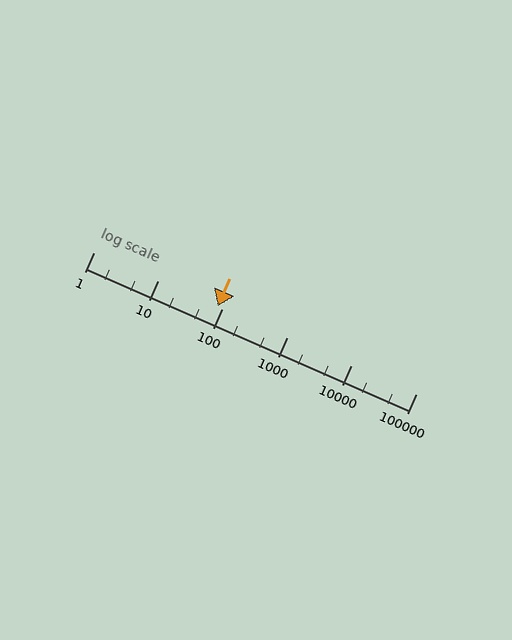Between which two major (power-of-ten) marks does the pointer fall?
The pointer is between 10 and 100.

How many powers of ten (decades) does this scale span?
The scale spans 5 decades, from 1 to 100000.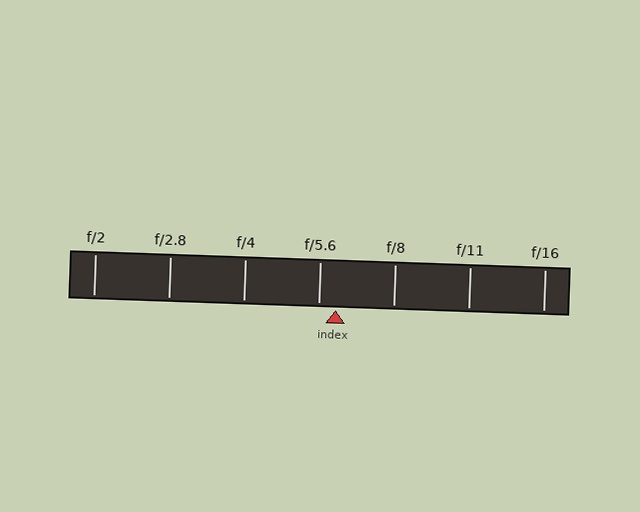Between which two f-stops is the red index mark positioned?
The index mark is between f/5.6 and f/8.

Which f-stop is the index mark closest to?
The index mark is closest to f/5.6.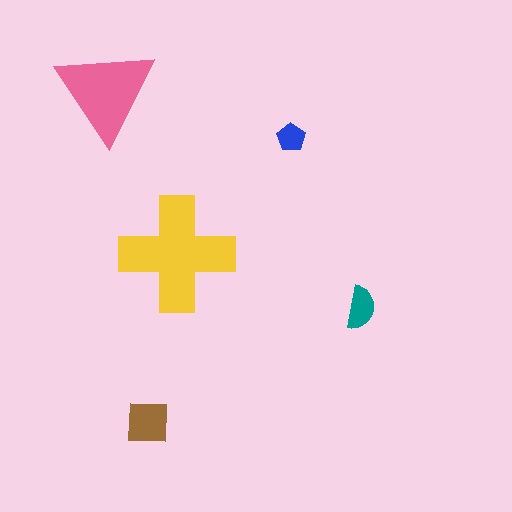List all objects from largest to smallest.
The yellow cross, the pink triangle, the brown square, the teal semicircle, the blue pentagon.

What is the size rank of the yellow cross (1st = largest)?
1st.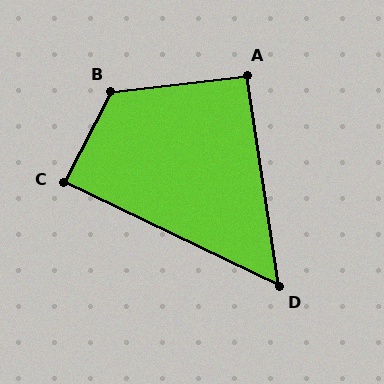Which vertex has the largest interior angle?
B, at approximately 124 degrees.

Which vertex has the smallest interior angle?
D, at approximately 56 degrees.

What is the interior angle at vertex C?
Approximately 88 degrees (approximately right).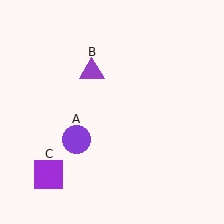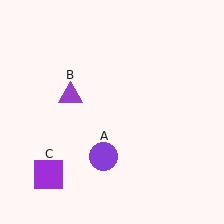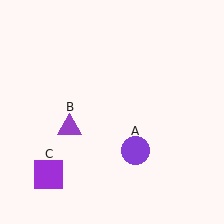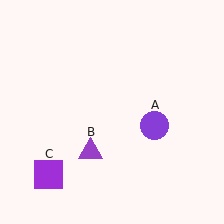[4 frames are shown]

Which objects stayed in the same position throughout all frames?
Purple square (object C) remained stationary.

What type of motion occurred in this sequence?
The purple circle (object A), purple triangle (object B) rotated counterclockwise around the center of the scene.